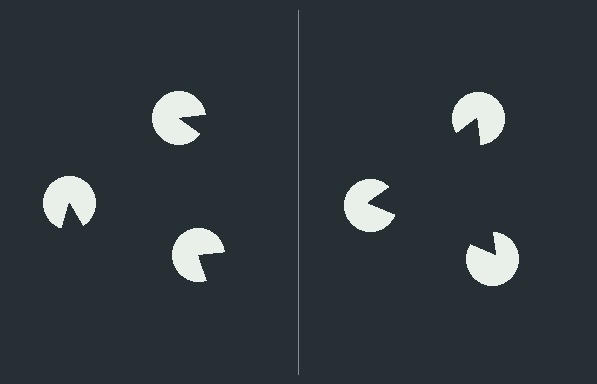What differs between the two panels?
The pac-man discs are positioned identically on both sides; only the wedge orientations differ. On the right they align to a triangle; on the left they are misaligned.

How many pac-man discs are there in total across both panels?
6 — 3 on each side.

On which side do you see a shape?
An illusory triangle appears on the right side. On the left side the wedge cuts are rotated, so no coherent shape forms.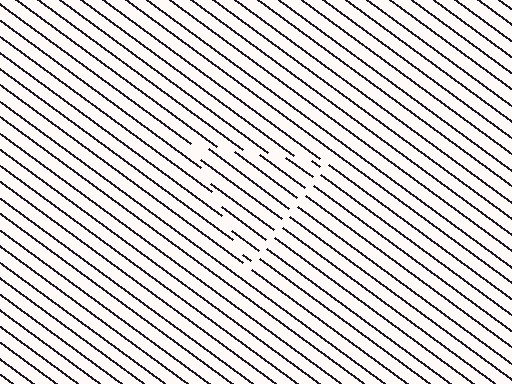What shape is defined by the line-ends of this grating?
An illusory triangle. The interior of the shape contains the same grating, shifted by half a period — the contour is defined by the phase discontinuity where line-ends from the inner and outer gratings abut.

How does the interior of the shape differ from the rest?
The interior of the shape contains the same grating, shifted by half a period — the contour is defined by the phase discontinuity where line-ends from the inner and outer gratings abut.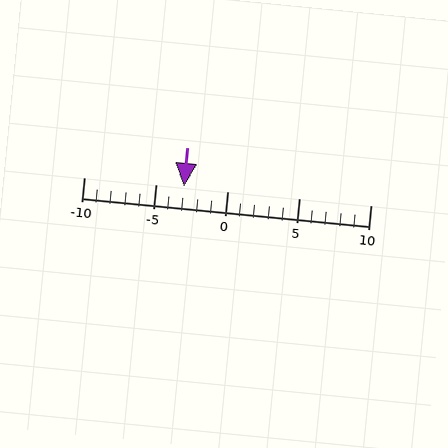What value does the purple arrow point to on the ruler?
The purple arrow points to approximately -3.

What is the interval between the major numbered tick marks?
The major tick marks are spaced 5 units apart.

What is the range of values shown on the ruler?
The ruler shows values from -10 to 10.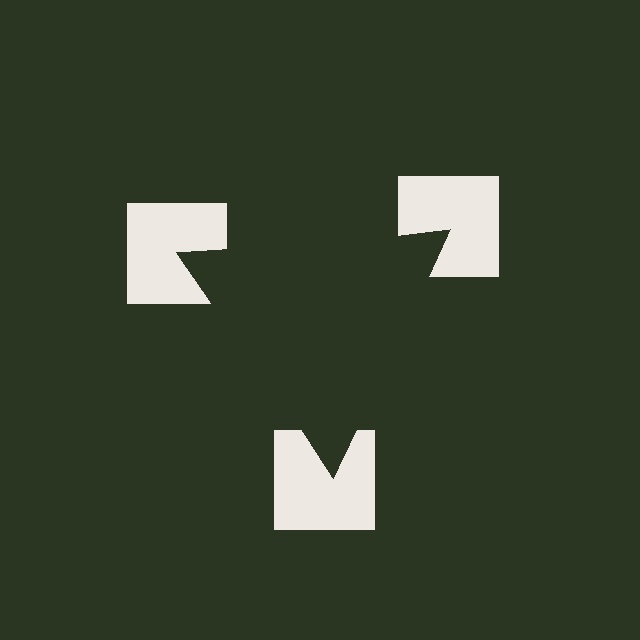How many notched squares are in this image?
There are 3 — one at each vertex of the illusory triangle.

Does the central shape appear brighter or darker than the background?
It typically appears slightly darker than the background, even though no actual brightness change is drawn.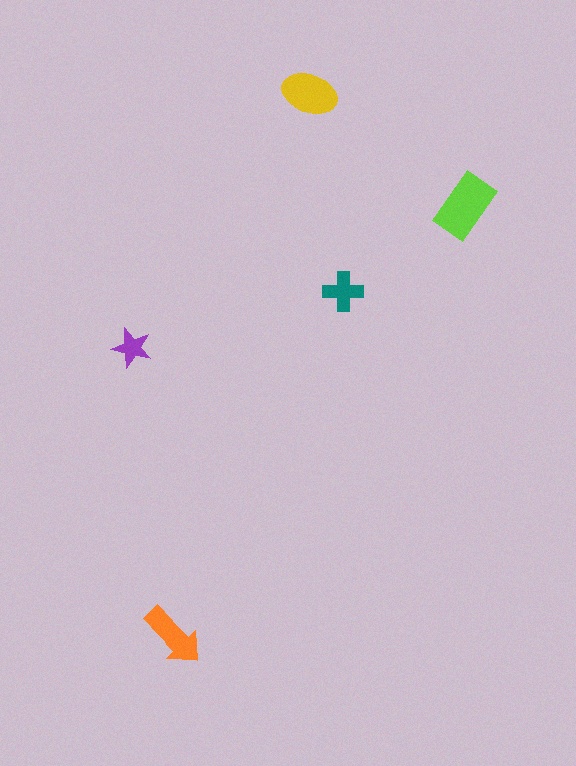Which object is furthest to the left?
The purple star is leftmost.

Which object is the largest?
The lime rectangle.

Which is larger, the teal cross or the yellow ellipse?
The yellow ellipse.